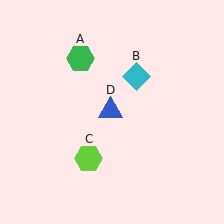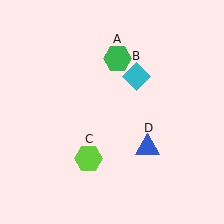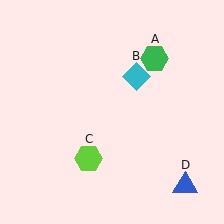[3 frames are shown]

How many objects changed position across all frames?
2 objects changed position: green hexagon (object A), blue triangle (object D).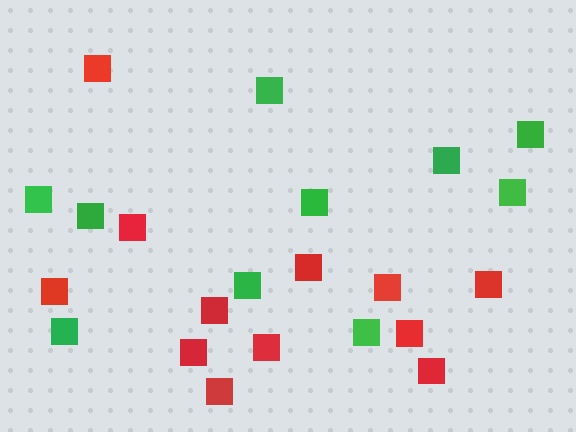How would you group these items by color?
There are 2 groups: one group of red squares (12) and one group of green squares (10).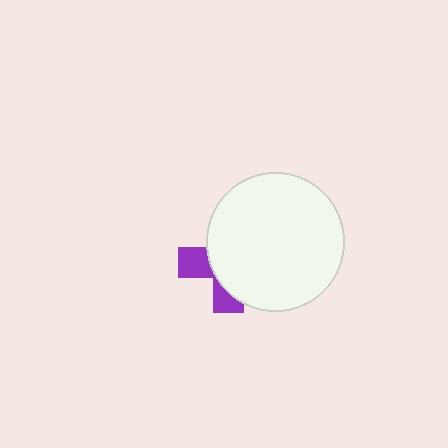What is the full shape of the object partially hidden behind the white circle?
The partially hidden object is a purple cross.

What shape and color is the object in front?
The object in front is a white circle.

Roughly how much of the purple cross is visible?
A small part of it is visible (roughly 31%).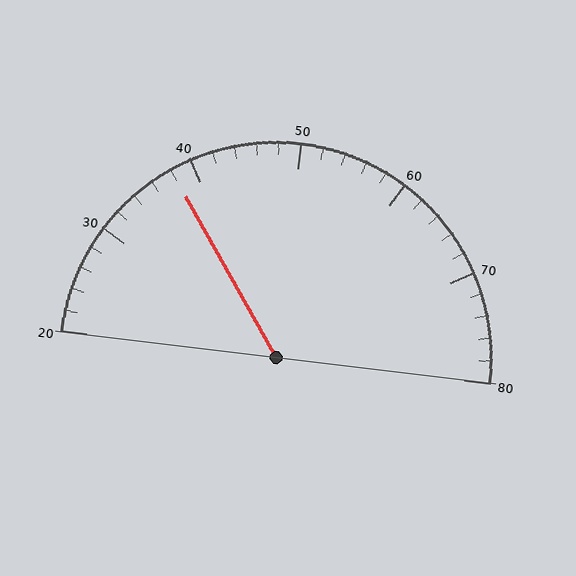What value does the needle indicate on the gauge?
The needle indicates approximately 38.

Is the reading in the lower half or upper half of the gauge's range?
The reading is in the lower half of the range (20 to 80).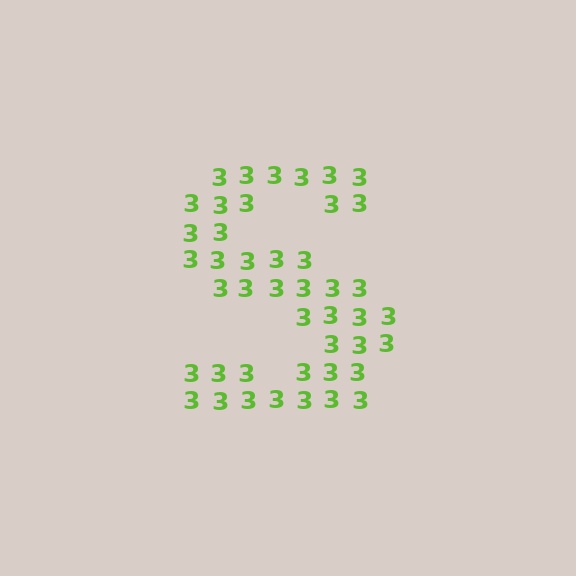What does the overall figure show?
The overall figure shows the letter S.